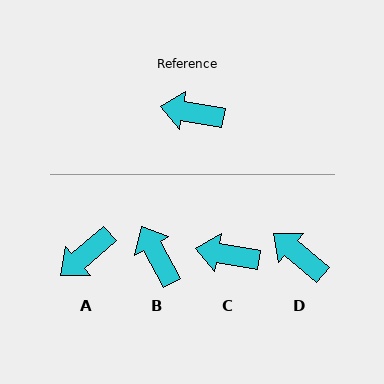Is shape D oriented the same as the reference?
No, it is off by about 30 degrees.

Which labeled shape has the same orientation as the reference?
C.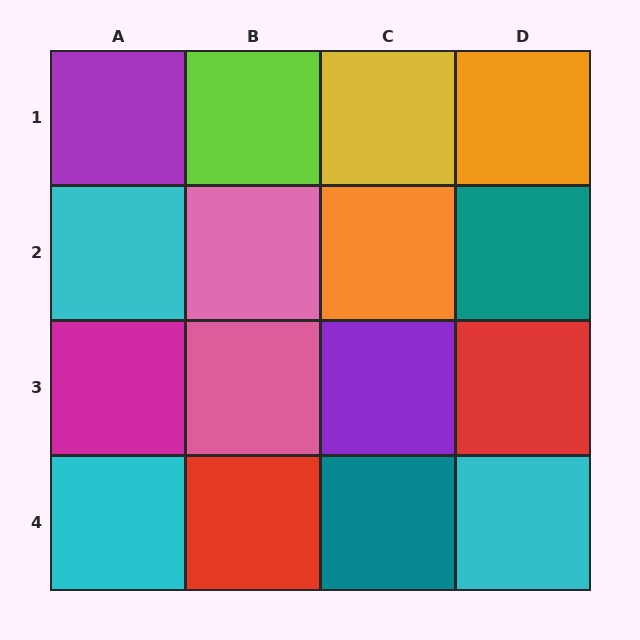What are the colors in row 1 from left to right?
Purple, lime, yellow, orange.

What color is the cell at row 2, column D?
Teal.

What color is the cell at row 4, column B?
Red.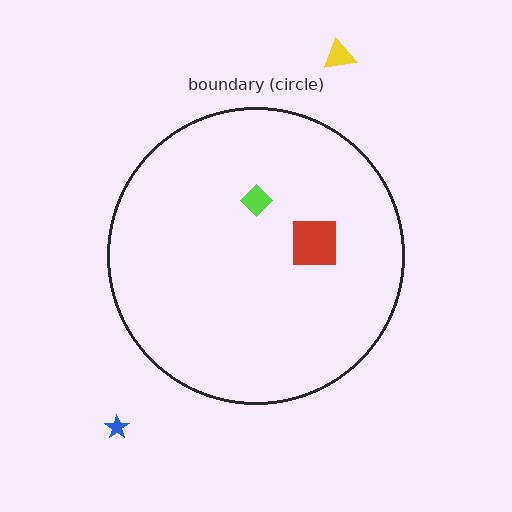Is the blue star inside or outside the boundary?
Outside.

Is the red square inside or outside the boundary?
Inside.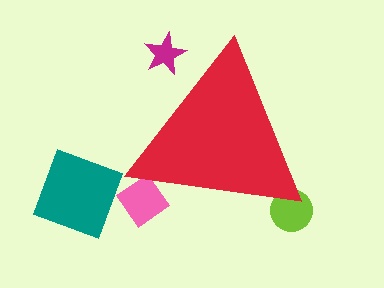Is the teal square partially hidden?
No, the teal square is fully visible.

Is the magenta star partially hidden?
Yes, the magenta star is partially hidden behind the red triangle.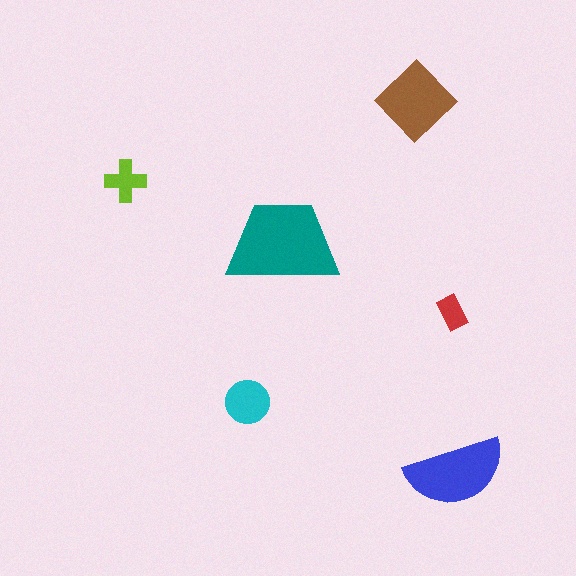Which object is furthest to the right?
The blue semicircle is rightmost.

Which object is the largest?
The teal trapezoid.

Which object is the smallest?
The red rectangle.